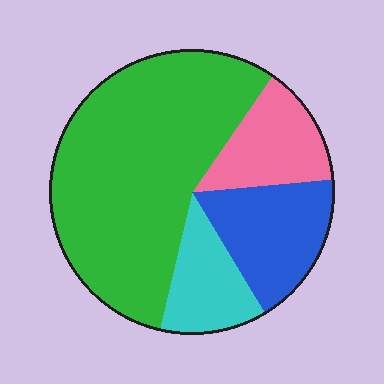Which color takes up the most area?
Green, at roughly 55%.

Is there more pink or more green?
Green.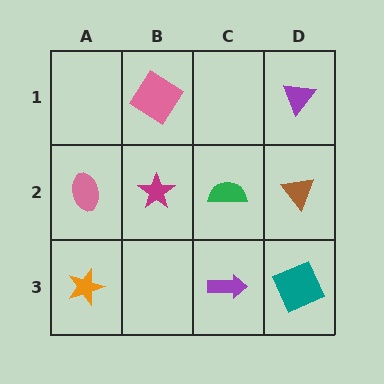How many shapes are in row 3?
3 shapes.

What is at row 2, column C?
A green semicircle.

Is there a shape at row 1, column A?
No, that cell is empty.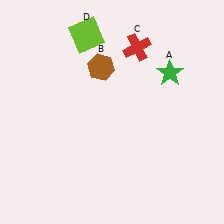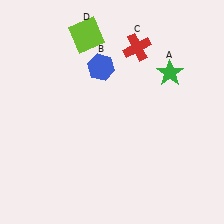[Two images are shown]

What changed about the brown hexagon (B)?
In Image 1, B is brown. In Image 2, it changed to blue.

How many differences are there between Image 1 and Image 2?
There is 1 difference between the two images.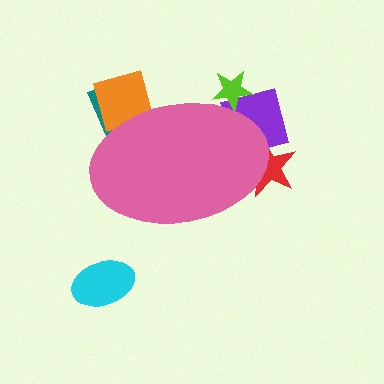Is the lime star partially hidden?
Yes, the lime star is partially hidden behind the pink ellipse.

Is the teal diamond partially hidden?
Yes, the teal diamond is partially hidden behind the pink ellipse.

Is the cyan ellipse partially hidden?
No, the cyan ellipse is fully visible.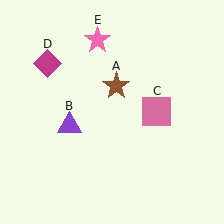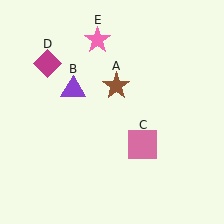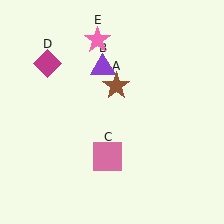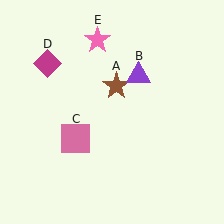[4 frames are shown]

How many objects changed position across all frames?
2 objects changed position: purple triangle (object B), pink square (object C).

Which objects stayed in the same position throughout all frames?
Brown star (object A) and magenta diamond (object D) and pink star (object E) remained stationary.